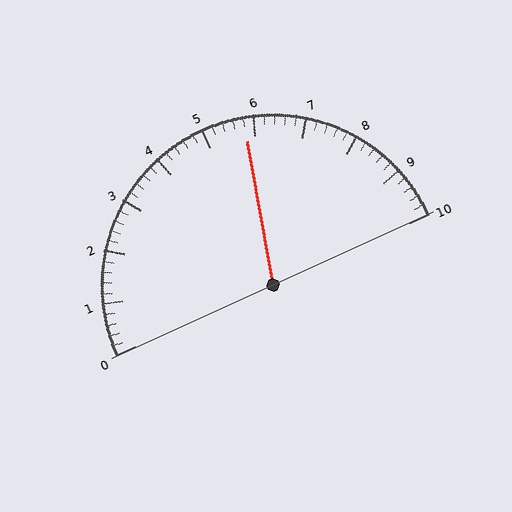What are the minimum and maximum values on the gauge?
The gauge ranges from 0 to 10.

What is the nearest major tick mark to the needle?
The nearest major tick mark is 6.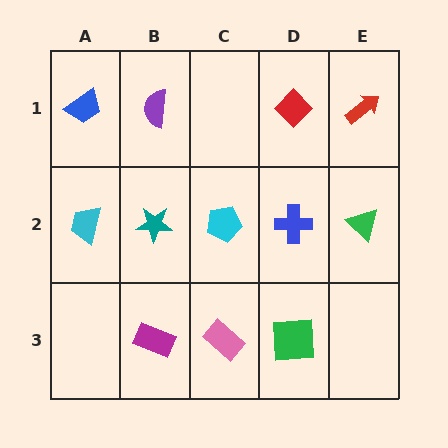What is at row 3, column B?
A magenta rectangle.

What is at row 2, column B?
A teal star.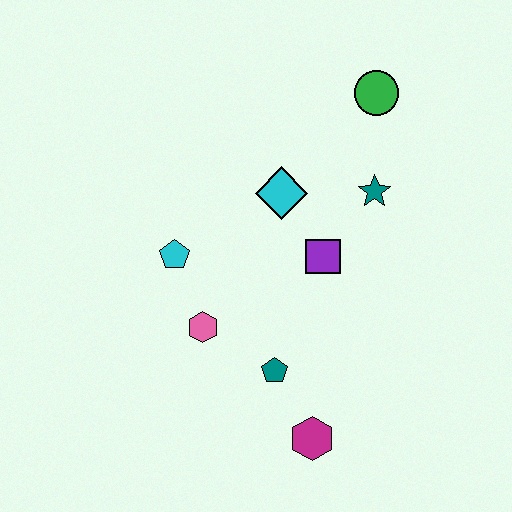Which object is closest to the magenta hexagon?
The teal pentagon is closest to the magenta hexagon.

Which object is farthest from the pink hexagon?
The green circle is farthest from the pink hexagon.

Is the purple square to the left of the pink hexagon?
No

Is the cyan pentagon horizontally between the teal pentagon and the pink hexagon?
No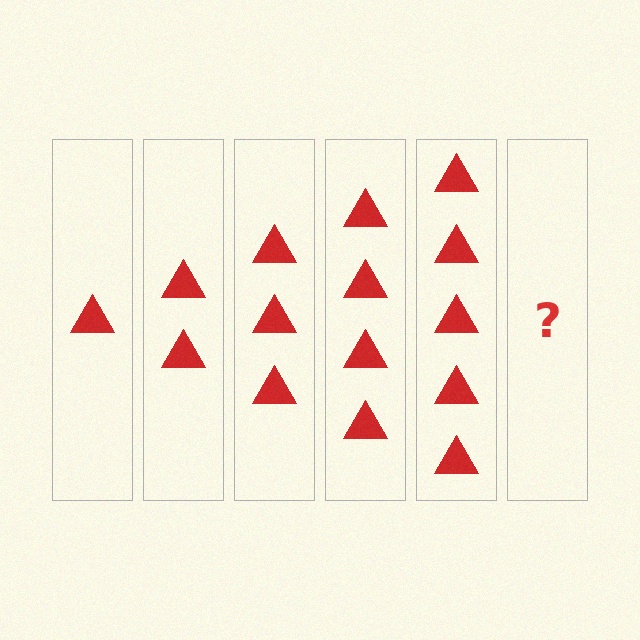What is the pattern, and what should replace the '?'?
The pattern is that each step adds one more triangle. The '?' should be 6 triangles.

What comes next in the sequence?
The next element should be 6 triangles.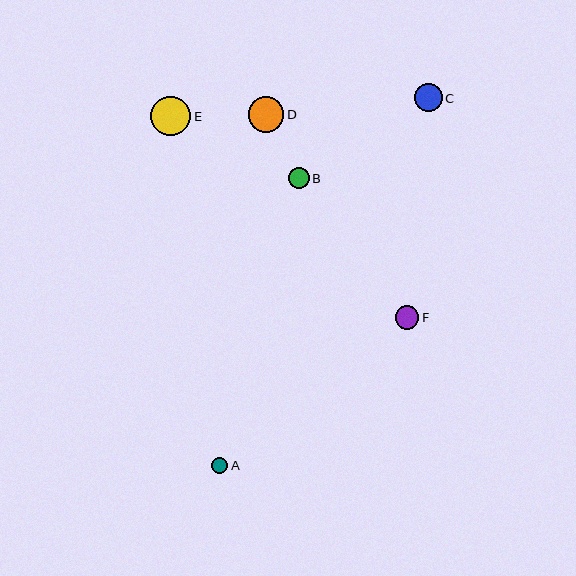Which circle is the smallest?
Circle A is the smallest with a size of approximately 16 pixels.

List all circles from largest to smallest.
From largest to smallest: E, D, C, F, B, A.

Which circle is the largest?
Circle E is the largest with a size of approximately 40 pixels.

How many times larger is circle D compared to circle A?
Circle D is approximately 2.2 times the size of circle A.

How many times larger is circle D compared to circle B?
Circle D is approximately 1.7 times the size of circle B.